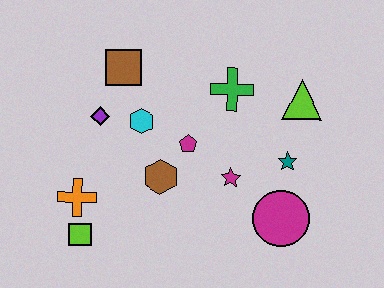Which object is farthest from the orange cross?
The lime triangle is farthest from the orange cross.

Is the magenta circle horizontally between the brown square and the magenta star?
No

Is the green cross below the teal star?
No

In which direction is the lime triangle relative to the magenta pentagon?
The lime triangle is to the right of the magenta pentagon.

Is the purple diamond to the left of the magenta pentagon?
Yes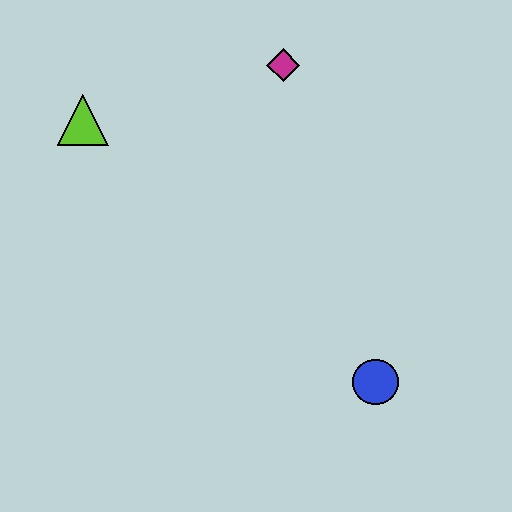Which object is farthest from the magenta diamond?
The blue circle is farthest from the magenta diamond.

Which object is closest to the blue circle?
The magenta diamond is closest to the blue circle.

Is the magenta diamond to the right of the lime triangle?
Yes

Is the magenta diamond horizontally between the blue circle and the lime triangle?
Yes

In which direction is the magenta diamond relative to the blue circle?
The magenta diamond is above the blue circle.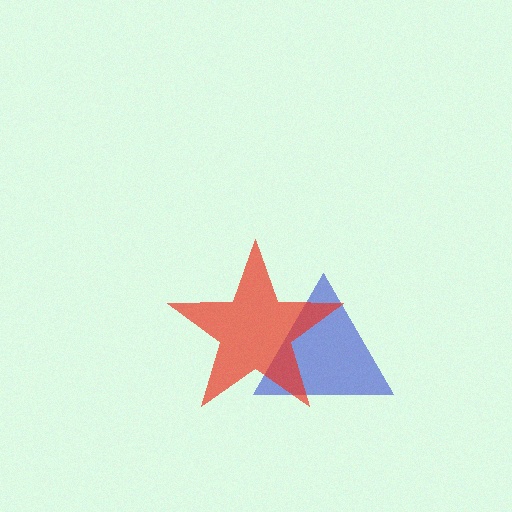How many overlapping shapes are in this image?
There are 2 overlapping shapes in the image.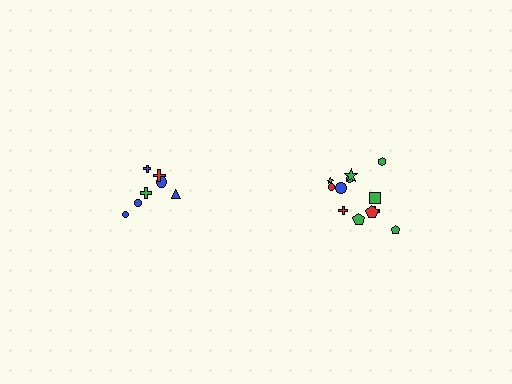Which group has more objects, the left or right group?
The right group.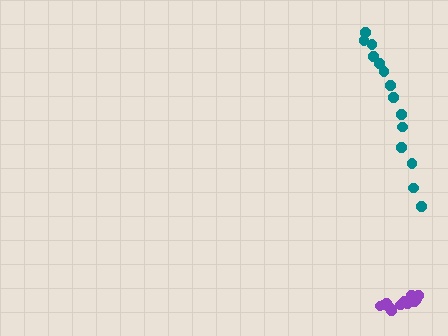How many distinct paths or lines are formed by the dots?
There are 2 distinct paths.